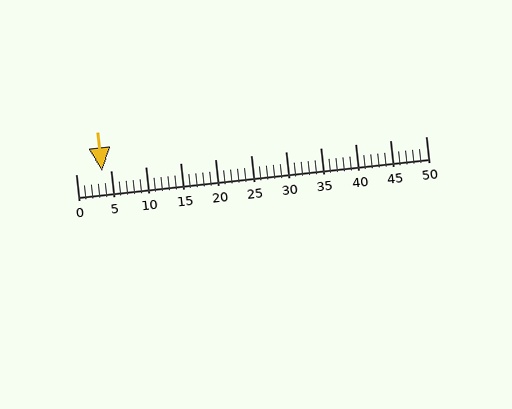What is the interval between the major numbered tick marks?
The major tick marks are spaced 5 units apart.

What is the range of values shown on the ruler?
The ruler shows values from 0 to 50.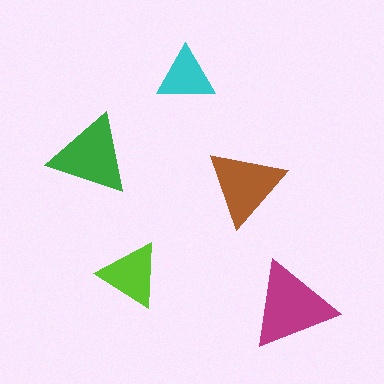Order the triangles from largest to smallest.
the magenta one, the green one, the brown one, the lime one, the cyan one.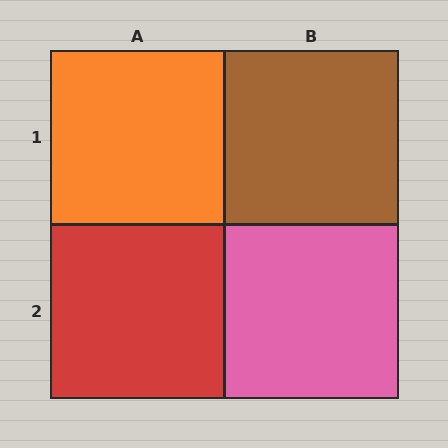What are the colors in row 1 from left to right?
Orange, brown.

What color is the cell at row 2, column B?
Pink.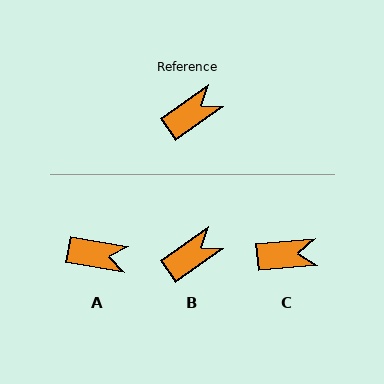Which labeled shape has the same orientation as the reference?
B.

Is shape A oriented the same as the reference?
No, it is off by about 45 degrees.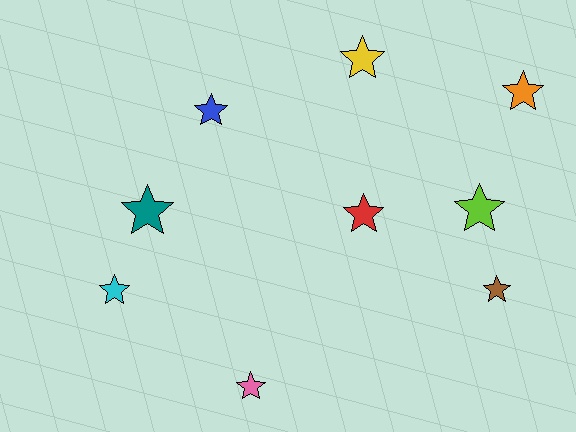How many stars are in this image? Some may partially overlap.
There are 9 stars.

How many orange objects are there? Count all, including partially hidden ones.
There is 1 orange object.